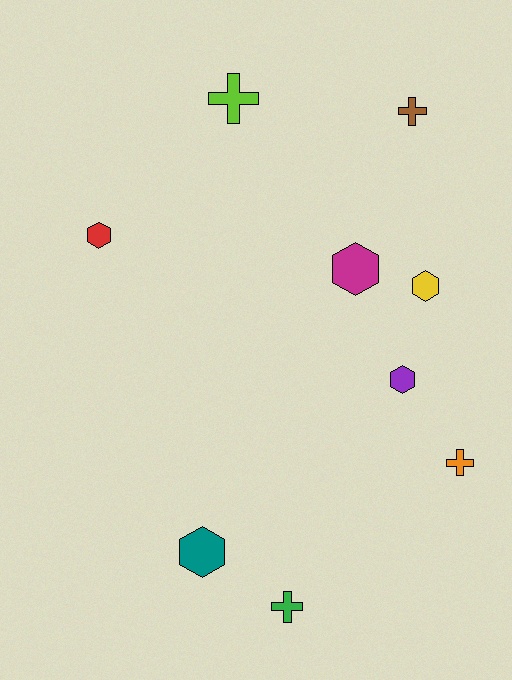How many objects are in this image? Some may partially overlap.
There are 9 objects.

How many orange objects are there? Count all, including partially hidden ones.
There is 1 orange object.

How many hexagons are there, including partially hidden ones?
There are 5 hexagons.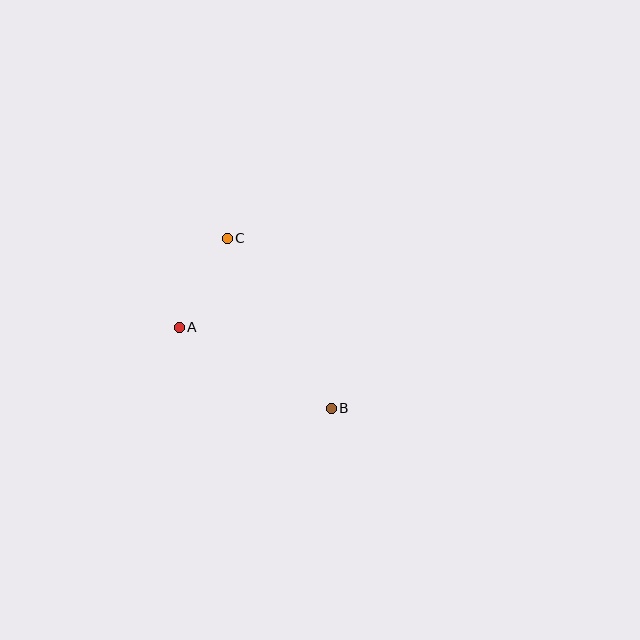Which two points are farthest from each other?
Points B and C are farthest from each other.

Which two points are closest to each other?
Points A and C are closest to each other.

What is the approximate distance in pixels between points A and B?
The distance between A and B is approximately 172 pixels.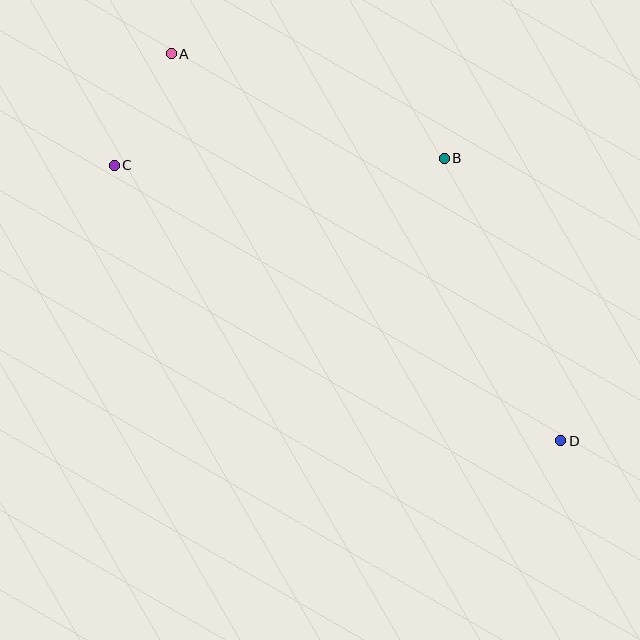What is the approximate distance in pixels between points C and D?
The distance between C and D is approximately 525 pixels.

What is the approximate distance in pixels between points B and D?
The distance between B and D is approximately 306 pixels.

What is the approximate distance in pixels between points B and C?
The distance between B and C is approximately 330 pixels.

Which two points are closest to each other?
Points A and C are closest to each other.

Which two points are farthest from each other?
Points A and D are farthest from each other.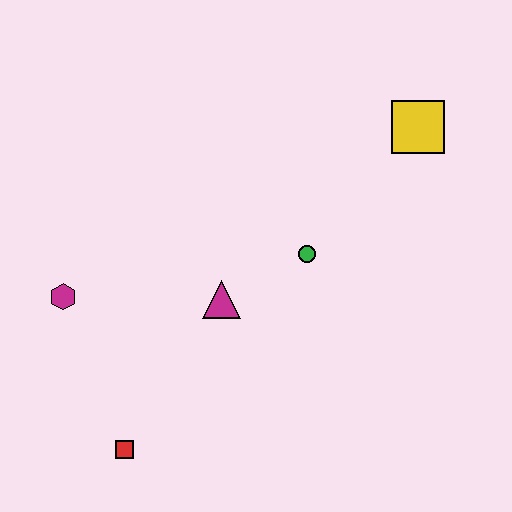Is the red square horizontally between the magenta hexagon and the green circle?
Yes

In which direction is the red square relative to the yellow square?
The red square is below the yellow square.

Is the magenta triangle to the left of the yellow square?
Yes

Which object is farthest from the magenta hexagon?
The yellow square is farthest from the magenta hexagon.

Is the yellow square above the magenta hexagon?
Yes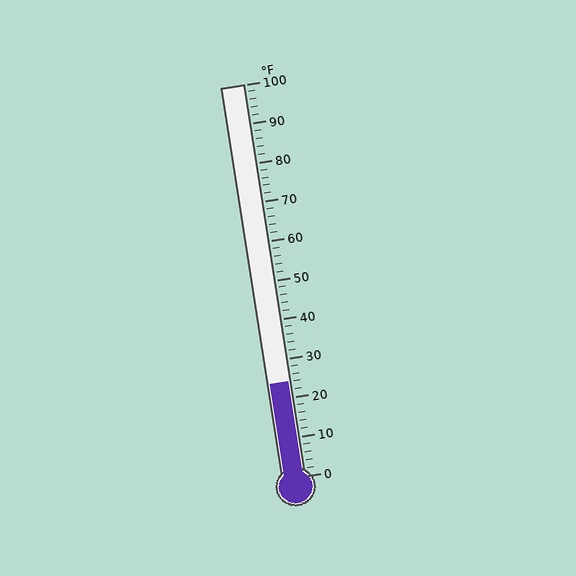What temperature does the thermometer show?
The thermometer shows approximately 24°F.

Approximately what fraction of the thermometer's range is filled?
The thermometer is filled to approximately 25% of its range.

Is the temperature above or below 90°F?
The temperature is below 90°F.